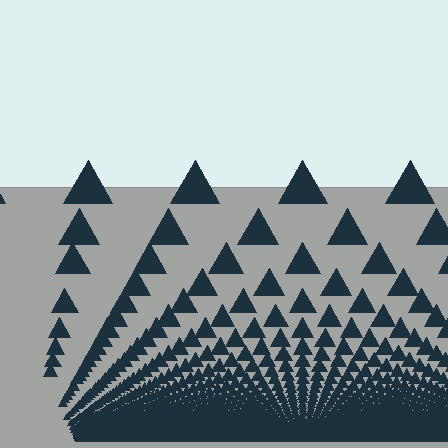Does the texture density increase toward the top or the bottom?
Density increases toward the bottom.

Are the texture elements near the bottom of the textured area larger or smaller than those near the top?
Smaller. The gradient is inverted — elements near the bottom are smaller and denser.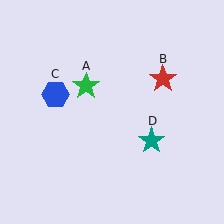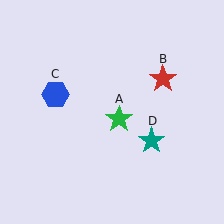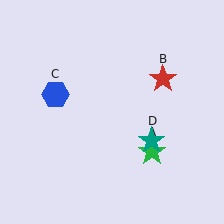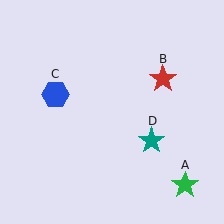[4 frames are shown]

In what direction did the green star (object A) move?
The green star (object A) moved down and to the right.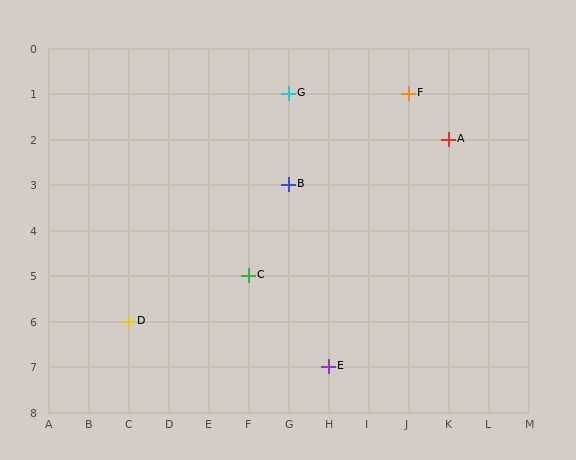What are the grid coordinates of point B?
Point B is at grid coordinates (G, 3).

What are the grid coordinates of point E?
Point E is at grid coordinates (H, 7).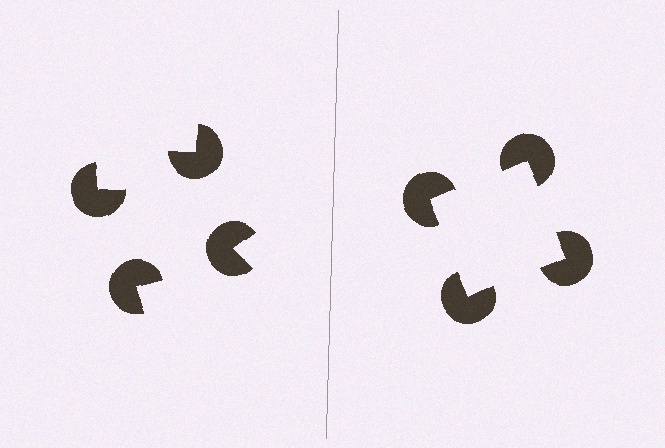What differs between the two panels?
The pac-man discs are positioned identically on both sides; only the wedge orientations differ. On the right they align to a square; on the left they are misaligned.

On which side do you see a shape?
An illusory square appears on the right side. On the left side the wedge cuts are rotated, so no coherent shape forms.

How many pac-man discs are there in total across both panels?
8 — 4 on each side.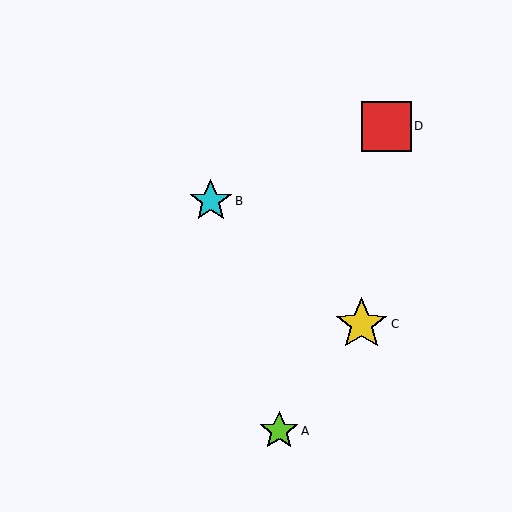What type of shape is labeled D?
Shape D is a red square.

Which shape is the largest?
The yellow star (labeled C) is the largest.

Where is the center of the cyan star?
The center of the cyan star is at (211, 201).